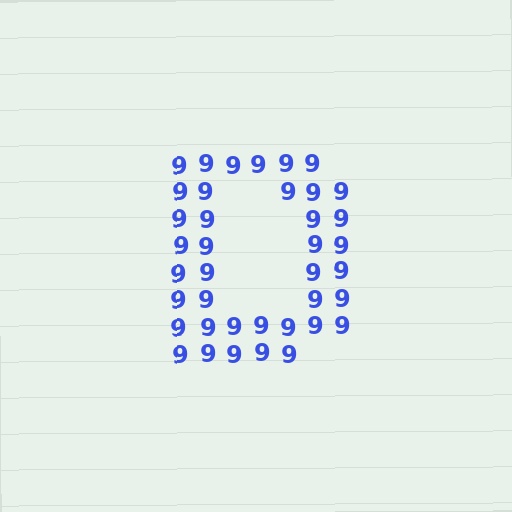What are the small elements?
The small elements are digit 9's.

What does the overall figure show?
The overall figure shows the letter D.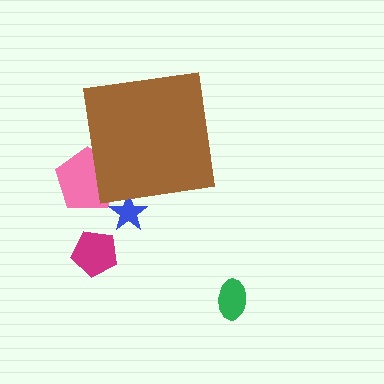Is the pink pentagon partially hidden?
Yes, the pink pentagon is partially hidden behind the brown square.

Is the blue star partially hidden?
Yes, the blue star is partially hidden behind the brown square.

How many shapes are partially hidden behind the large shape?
2 shapes are partially hidden.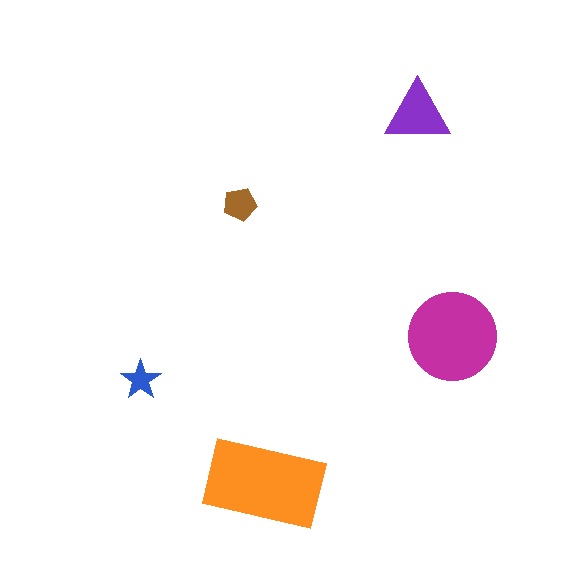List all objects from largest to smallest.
The orange rectangle, the magenta circle, the purple triangle, the brown pentagon, the blue star.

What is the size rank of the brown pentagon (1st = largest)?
4th.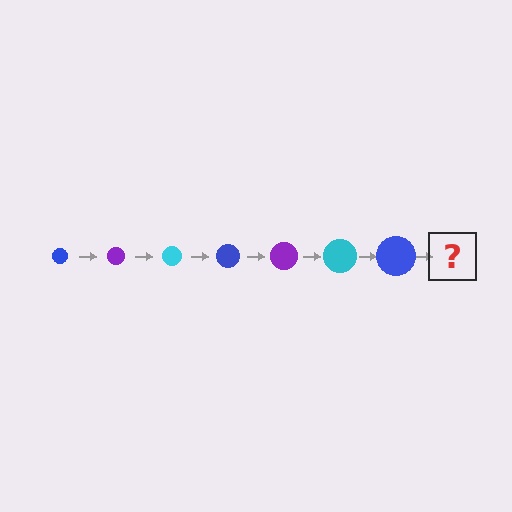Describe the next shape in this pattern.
It should be a purple circle, larger than the previous one.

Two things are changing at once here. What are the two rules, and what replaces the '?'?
The two rules are that the circle grows larger each step and the color cycles through blue, purple, and cyan. The '?' should be a purple circle, larger than the previous one.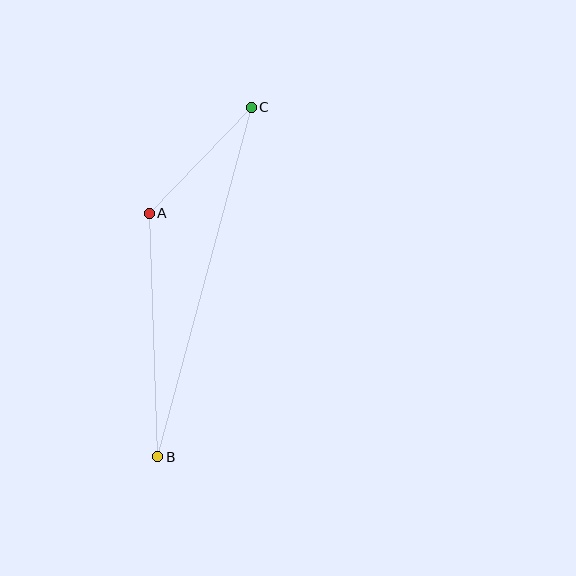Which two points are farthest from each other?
Points B and C are farthest from each other.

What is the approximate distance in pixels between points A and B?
The distance between A and B is approximately 244 pixels.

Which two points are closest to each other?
Points A and C are closest to each other.